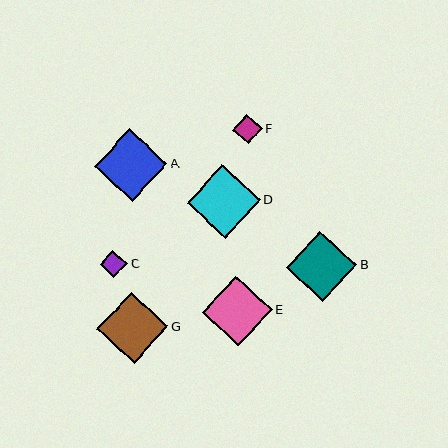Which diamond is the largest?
Diamond D is the largest with a size of approximately 73 pixels.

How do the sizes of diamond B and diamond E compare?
Diamond B and diamond E are approximately the same size.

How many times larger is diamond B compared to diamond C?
Diamond B is approximately 2.6 times the size of diamond C.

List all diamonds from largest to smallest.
From largest to smallest: D, A, G, B, E, F, C.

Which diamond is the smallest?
Diamond C is the smallest with a size of approximately 27 pixels.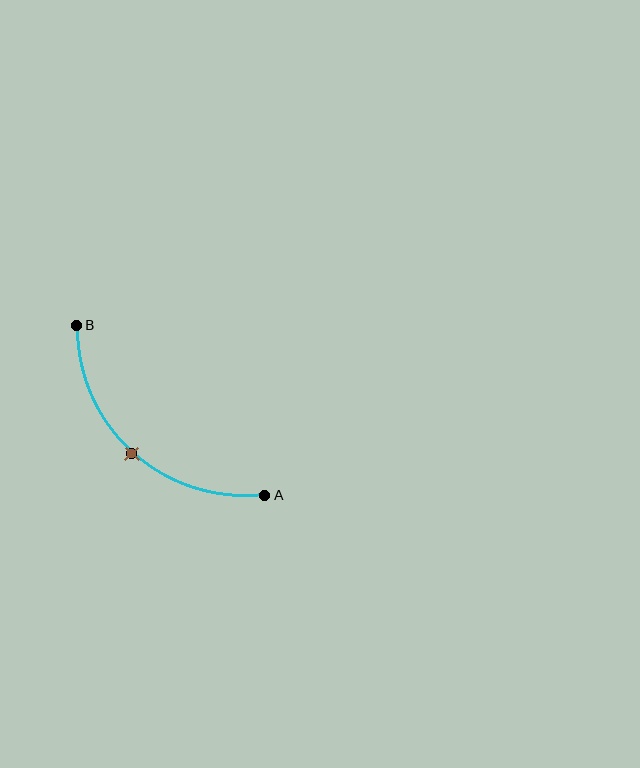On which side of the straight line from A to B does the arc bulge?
The arc bulges below and to the left of the straight line connecting A and B.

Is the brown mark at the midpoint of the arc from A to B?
Yes. The brown mark lies on the arc at equal arc-length from both A and B — it is the arc midpoint.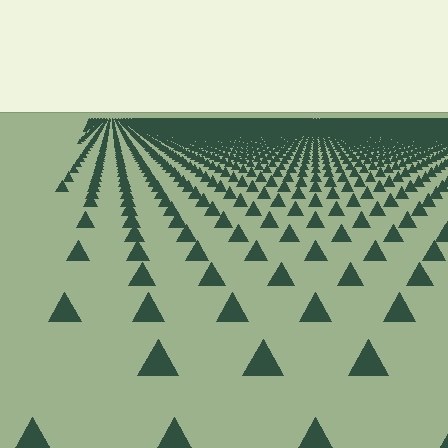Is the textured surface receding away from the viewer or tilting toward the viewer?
The surface is receding away from the viewer. Texture elements get smaller and denser toward the top.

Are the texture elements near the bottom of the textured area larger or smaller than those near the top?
Larger. Near the bottom, elements are closer to the viewer and appear at a bigger on-screen size.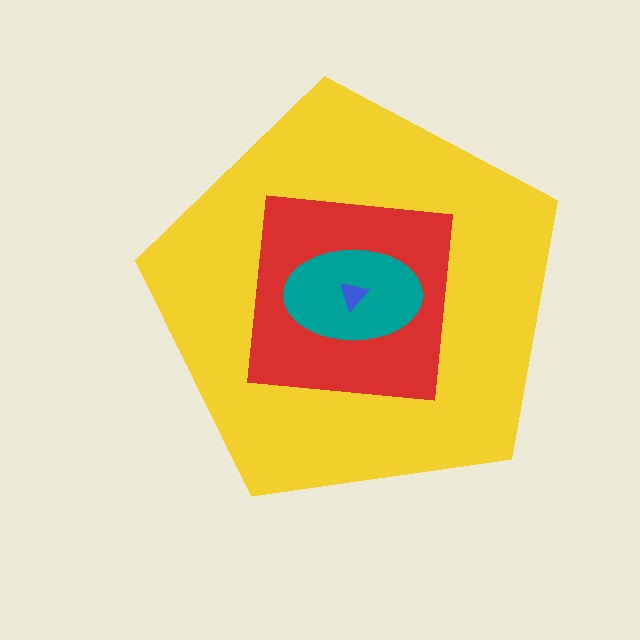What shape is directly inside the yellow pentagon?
The red square.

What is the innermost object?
The blue triangle.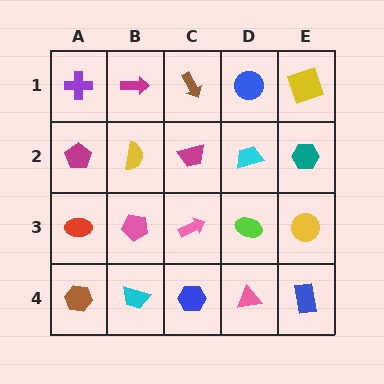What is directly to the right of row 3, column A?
A pink pentagon.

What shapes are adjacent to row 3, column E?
A teal hexagon (row 2, column E), a blue rectangle (row 4, column E), a lime ellipse (row 3, column D).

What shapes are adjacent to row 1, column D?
A cyan trapezoid (row 2, column D), a brown arrow (row 1, column C), a yellow square (row 1, column E).